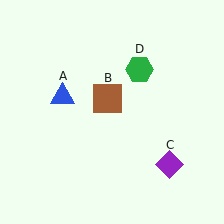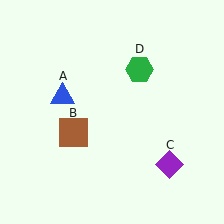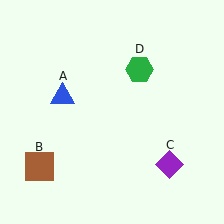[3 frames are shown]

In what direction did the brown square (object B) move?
The brown square (object B) moved down and to the left.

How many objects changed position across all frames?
1 object changed position: brown square (object B).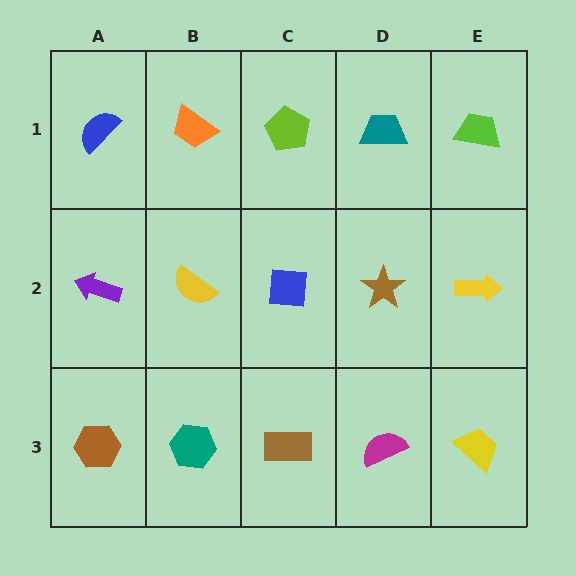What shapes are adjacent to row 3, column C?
A blue square (row 2, column C), a teal hexagon (row 3, column B), a magenta semicircle (row 3, column D).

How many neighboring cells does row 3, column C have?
3.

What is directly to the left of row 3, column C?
A teal hexagon.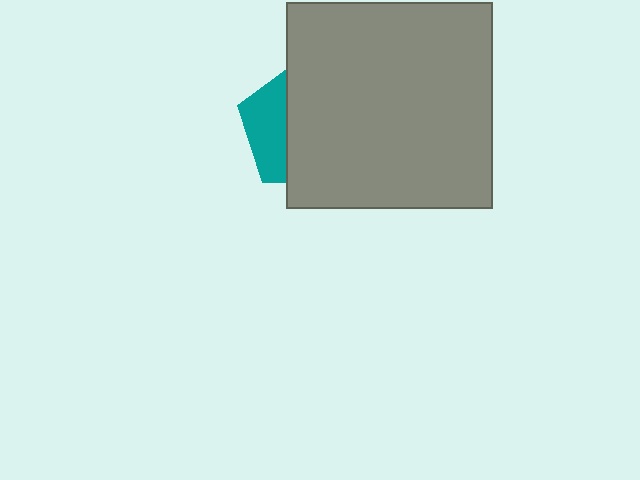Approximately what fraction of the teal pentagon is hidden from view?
Roughly 68% of the teal pentagon is hidden behind the gray square.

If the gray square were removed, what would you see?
You would see the complete teal pentagon.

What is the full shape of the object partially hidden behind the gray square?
The partially hidden object is a teal pentagon.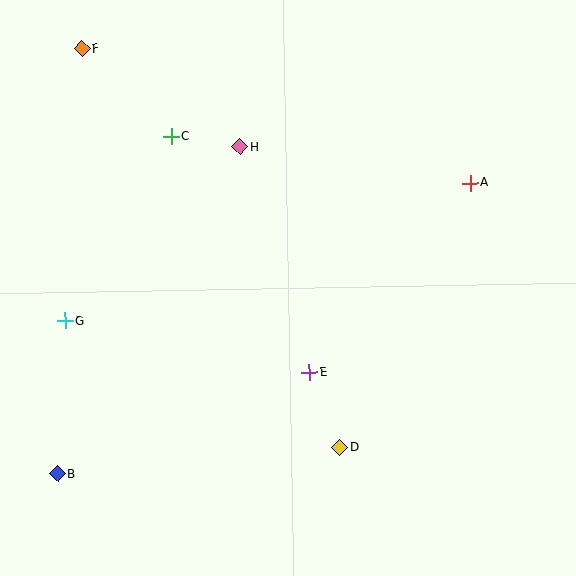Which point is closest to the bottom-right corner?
Point D is closest to the bottom-right corner.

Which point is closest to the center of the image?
Point E at (309, 372) is closest to the center.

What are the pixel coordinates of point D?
Point D is at (340, 448).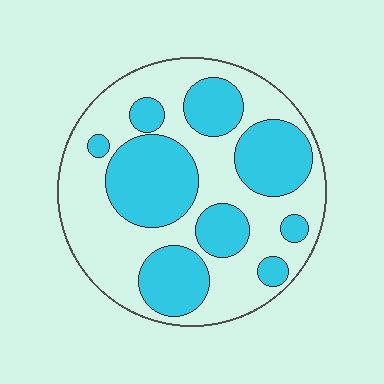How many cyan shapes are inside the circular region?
9.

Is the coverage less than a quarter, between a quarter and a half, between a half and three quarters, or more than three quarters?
Between a quarter and a half.